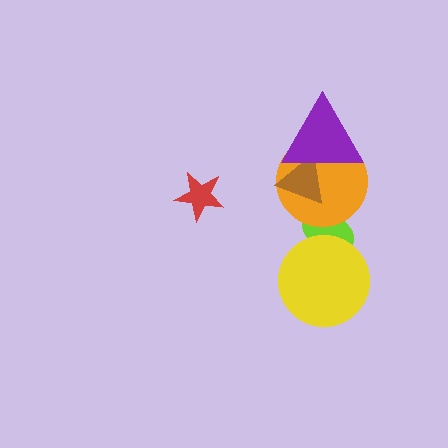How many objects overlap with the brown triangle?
2 objects overlap with the brown triangle.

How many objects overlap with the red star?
0 objects overlap with the red star.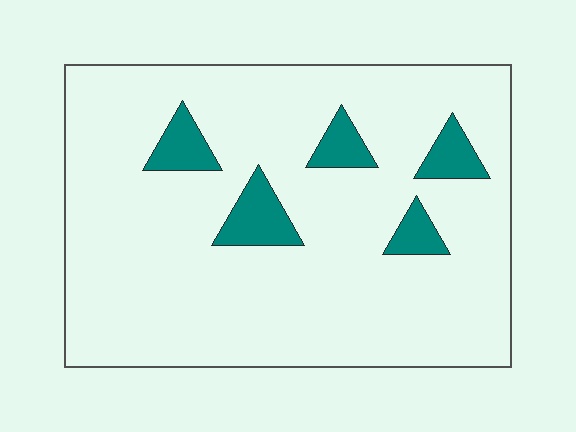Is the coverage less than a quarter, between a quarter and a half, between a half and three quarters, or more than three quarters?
Less than a quarter.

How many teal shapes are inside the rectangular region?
5.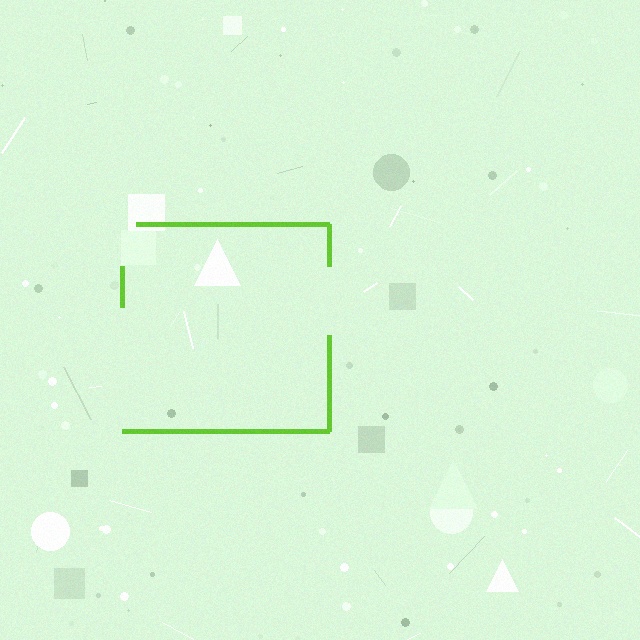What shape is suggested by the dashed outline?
The dashed outline suggests a square.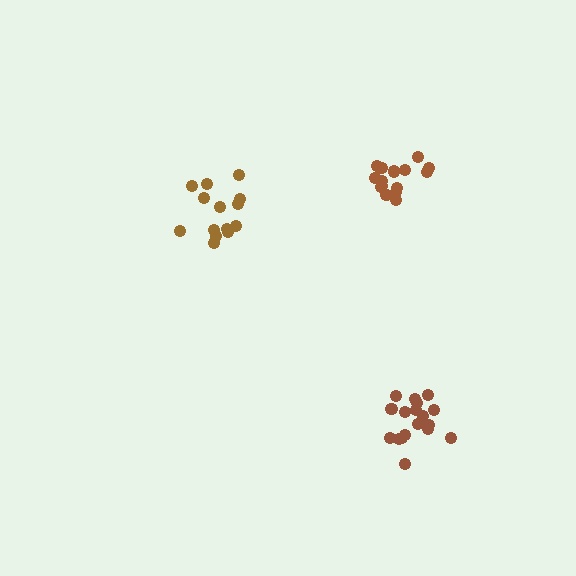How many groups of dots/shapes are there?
There are 3 groups.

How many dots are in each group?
Group 1: 18 dots, Group 2: 16 dots, Group 3: 14 dots (48 total).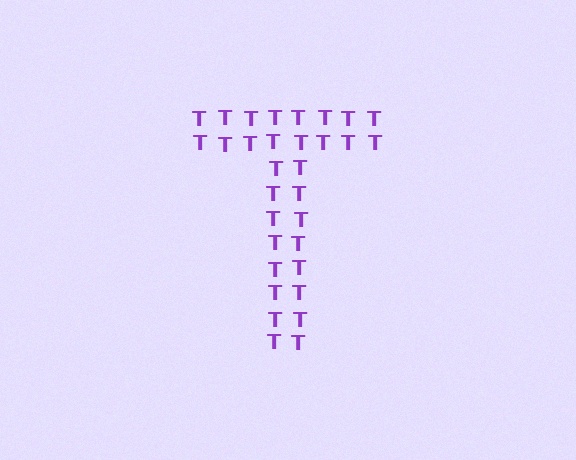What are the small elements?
The small elements are letter T's.